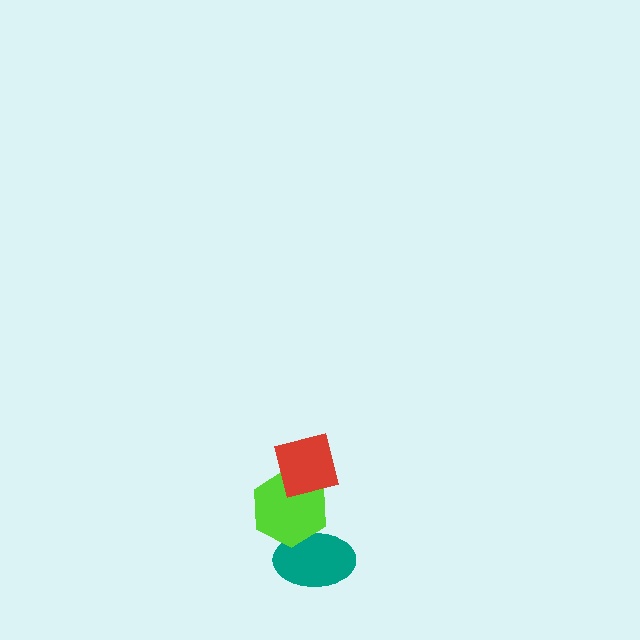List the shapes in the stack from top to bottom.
From top to bottom: the red square, the lime hexagon, the teal ellipse.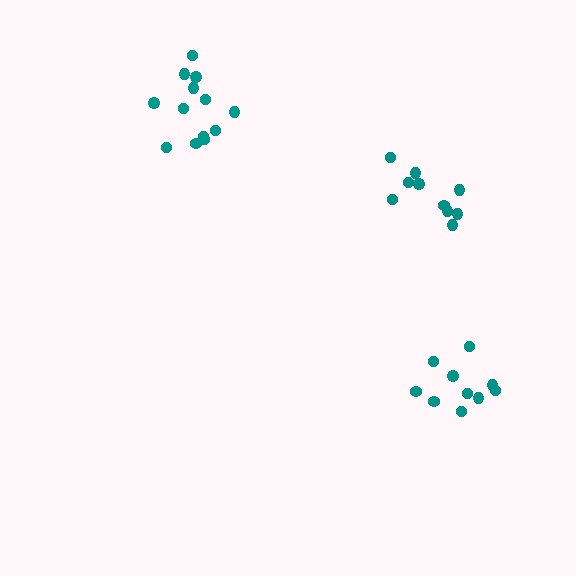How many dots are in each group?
Group 1: 10 dots, Group 2: 10 dots, Group 3: 13 dots (33 total).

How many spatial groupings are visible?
There are 3 spatial groupings.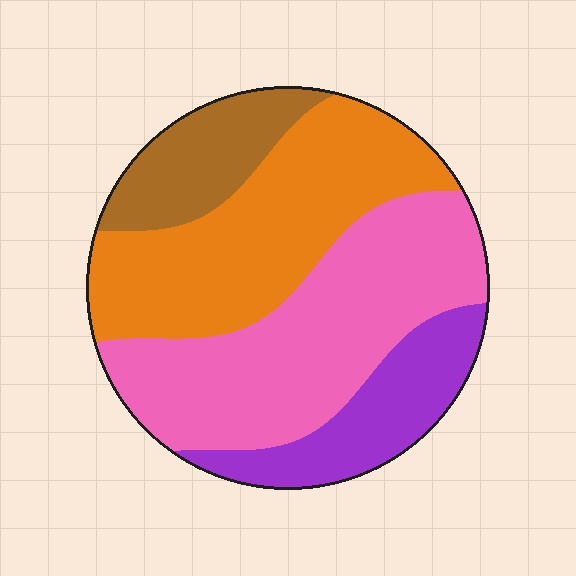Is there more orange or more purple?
Orange.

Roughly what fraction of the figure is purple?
Purple covers 16% of the figure.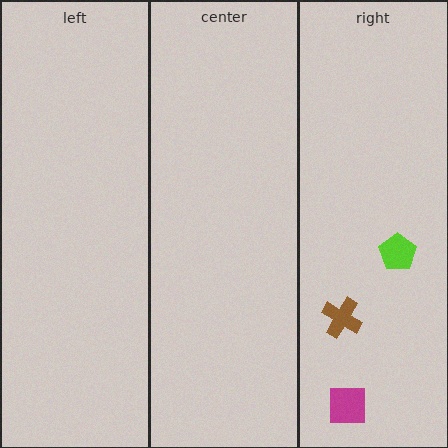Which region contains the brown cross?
The right region.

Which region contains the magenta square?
The right region.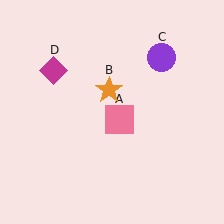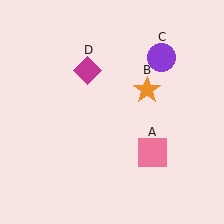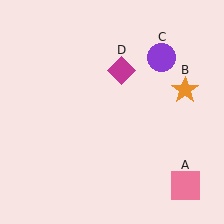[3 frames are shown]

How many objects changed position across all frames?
3 objects changed position: pink square (object A), orange star (object B), magenta diamond (object D).